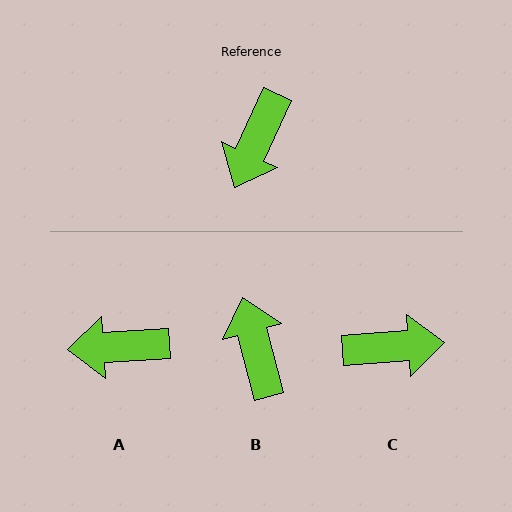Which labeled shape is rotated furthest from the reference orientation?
B, about 140 degrees away.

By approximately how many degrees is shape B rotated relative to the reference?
Approximately 140 degrees clockwise.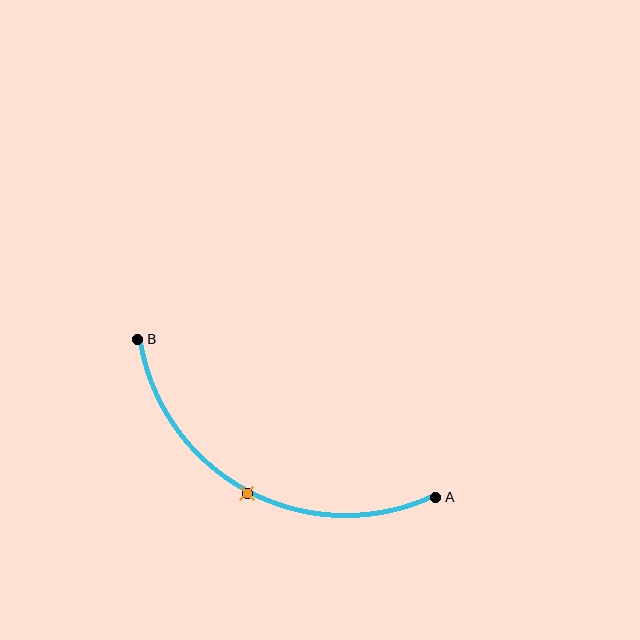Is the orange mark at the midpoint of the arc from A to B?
Yes. The orange mark lies on the arc at equal arc-length from both A and B — it is the arc midpoint.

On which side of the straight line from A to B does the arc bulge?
The arc bulges below the straight line connecting A and B.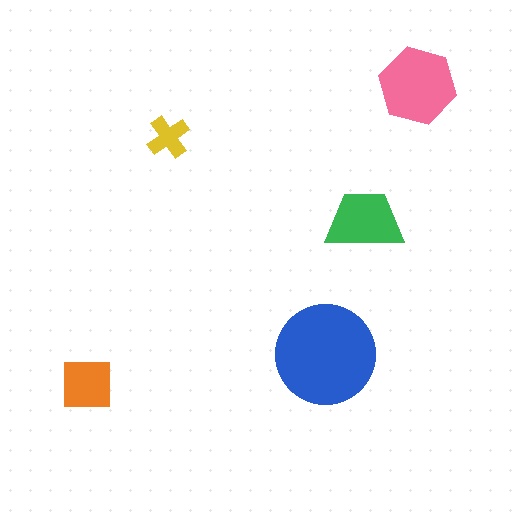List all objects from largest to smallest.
The blue circle, the pink hexagon, the green trapezoid, the orange square, the yellow cross.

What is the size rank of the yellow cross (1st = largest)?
5th.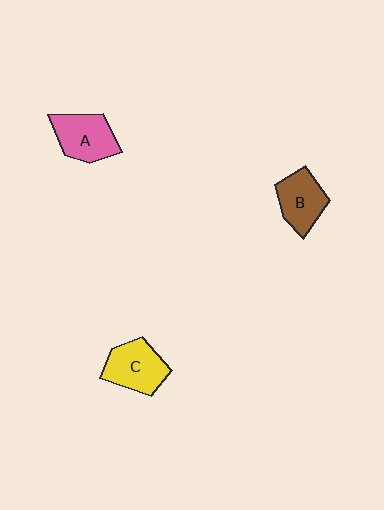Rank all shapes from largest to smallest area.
From largest to smallest: C (yellow), A (pink), B (brown).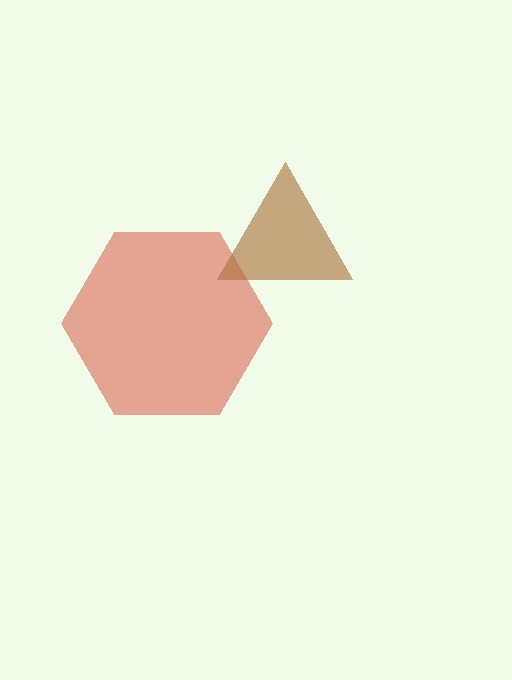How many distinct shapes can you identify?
There are 2 distinct shapes: a red hexagon, a brown triangle.